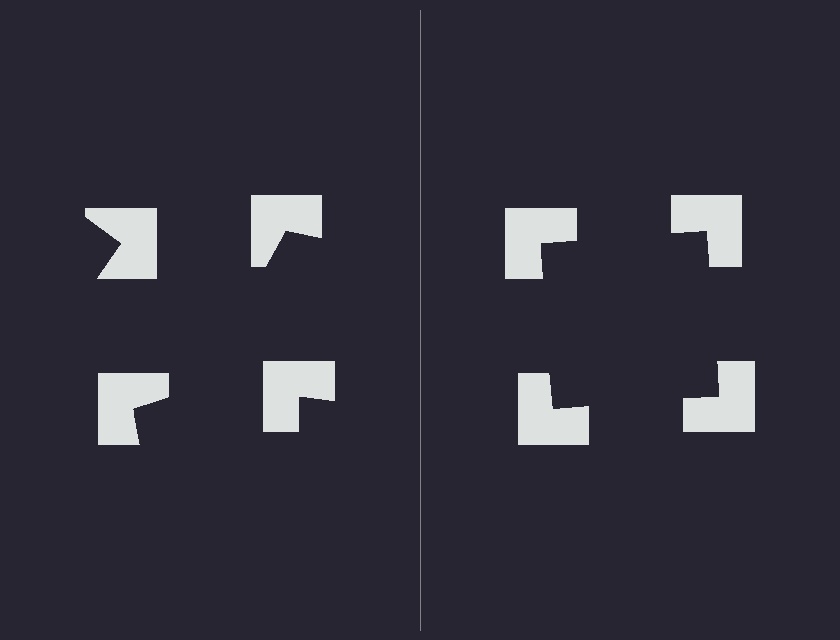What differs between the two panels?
The notched squares are positioned identically on both sides; only the wedge orientations differ. On the right they align to a square; on the left they are misaligned.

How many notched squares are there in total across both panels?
8 — 4 on each side.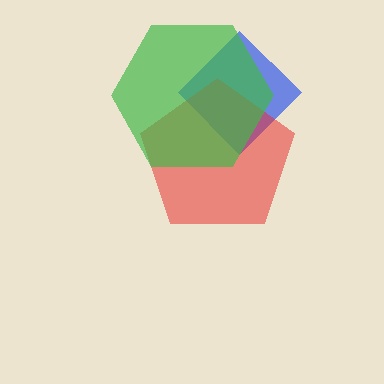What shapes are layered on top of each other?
The layered shapes are: a blue diamond, a red pentagon, a green hexagon.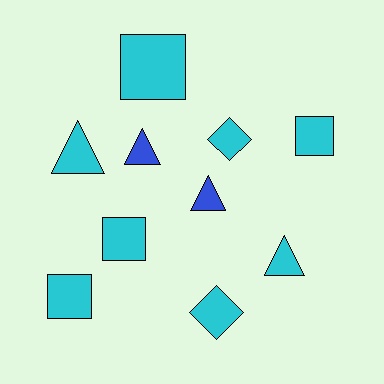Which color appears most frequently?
Cyan, with 8 objects.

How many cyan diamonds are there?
There are 2 cyan diamonds.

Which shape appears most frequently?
Square, with 4 objects.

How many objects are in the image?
There are 10 objects.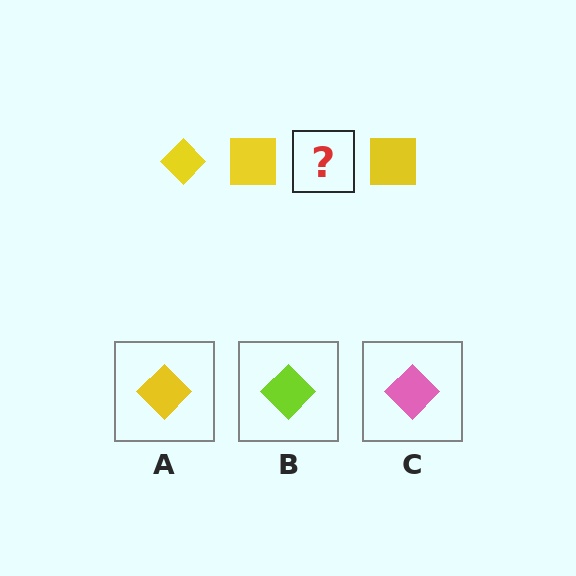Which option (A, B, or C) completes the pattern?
A.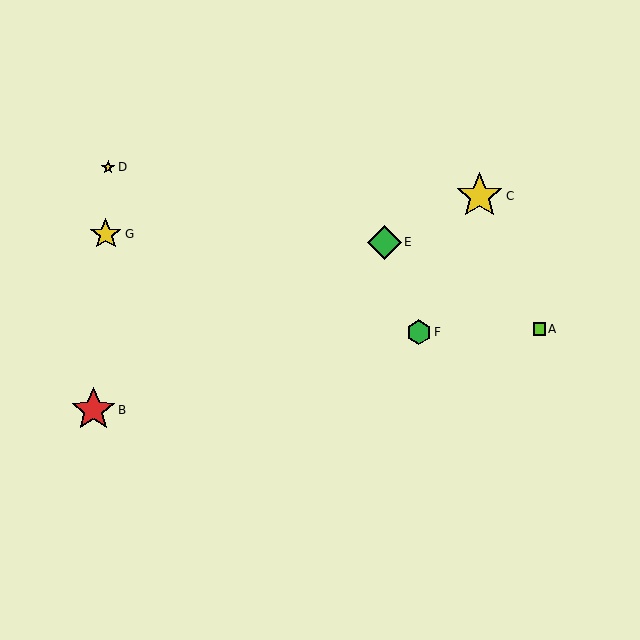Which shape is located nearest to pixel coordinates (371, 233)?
The green diamond (labeled E) at (384, 242) is nearest to that location.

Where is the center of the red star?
The center of the red star is at (93, 410).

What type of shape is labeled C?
Shape C is a yellow star.